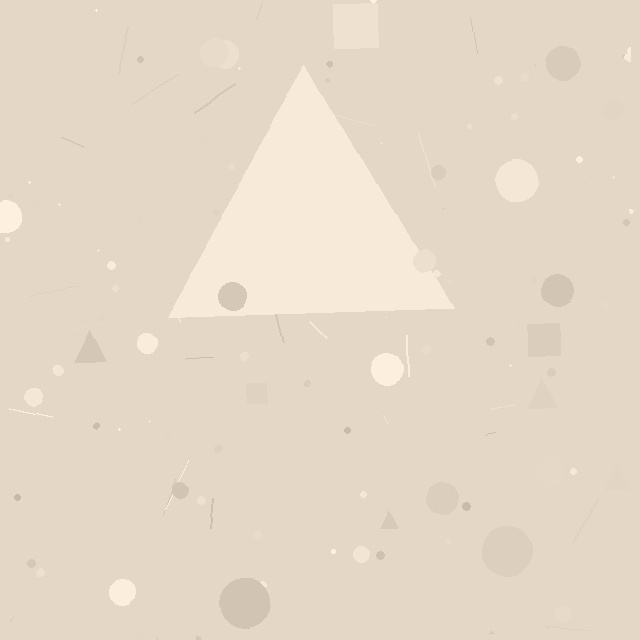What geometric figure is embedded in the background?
A triangle is embedded in the background.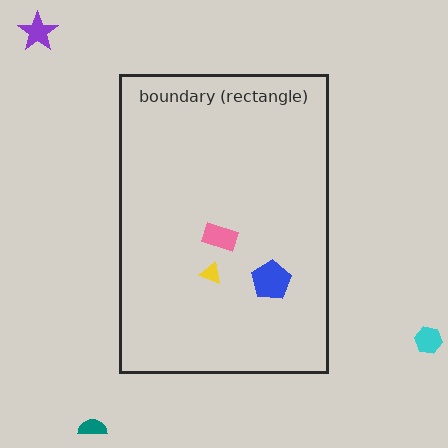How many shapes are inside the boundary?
3 inside, 3 outside.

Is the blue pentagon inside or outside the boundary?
Inside.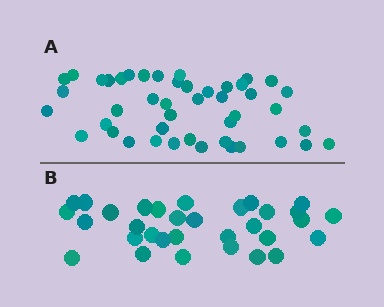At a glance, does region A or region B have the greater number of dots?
Region A (the top region) has more dots.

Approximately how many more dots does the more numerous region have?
Region A has approximately 15 more dots than region B.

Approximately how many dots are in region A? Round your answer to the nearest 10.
About 40 dots. (The exact count is 45, which rounds to 40.)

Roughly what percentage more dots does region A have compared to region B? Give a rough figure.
About 40% more.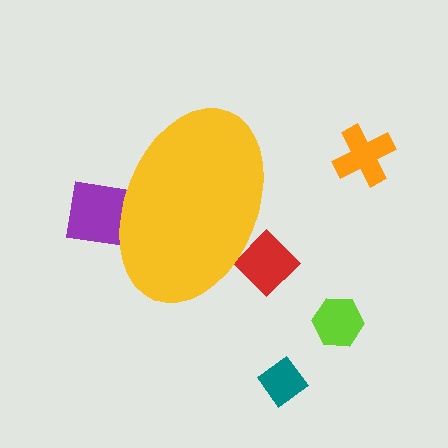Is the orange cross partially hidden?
No, the orange cross is fully visible.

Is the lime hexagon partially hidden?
No, the lime hexagon is fully visible.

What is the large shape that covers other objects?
A yellow ellipse.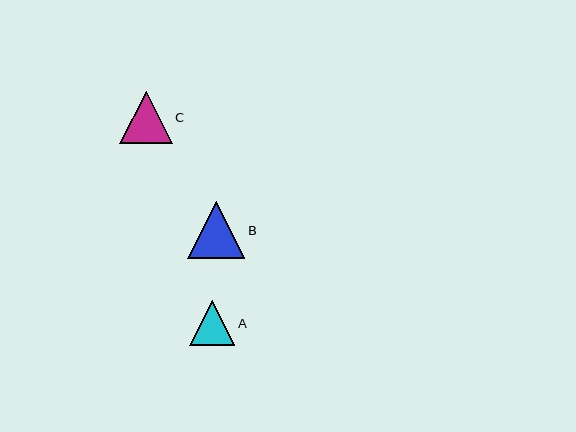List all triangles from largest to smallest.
From largest to smallest: B, C, A.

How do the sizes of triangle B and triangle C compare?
Triangle B and triangle C are approximately the same size.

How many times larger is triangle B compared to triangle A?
Triangle B is approximately 1.3 times the size of triangle A.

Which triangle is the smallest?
Triangle A is the smallest with a size of approximately 45 pixels.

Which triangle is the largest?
Triangle B is the largest with a size of approximately 57 pixels.